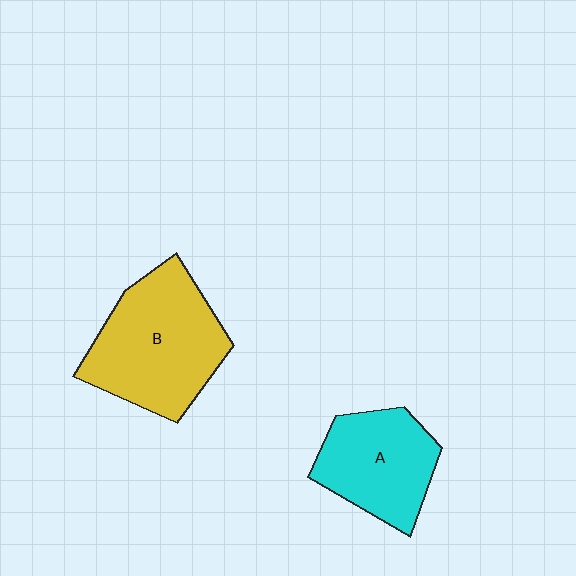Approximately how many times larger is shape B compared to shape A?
Approximately 1.4 times.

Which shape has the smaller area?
Shape A (cyan).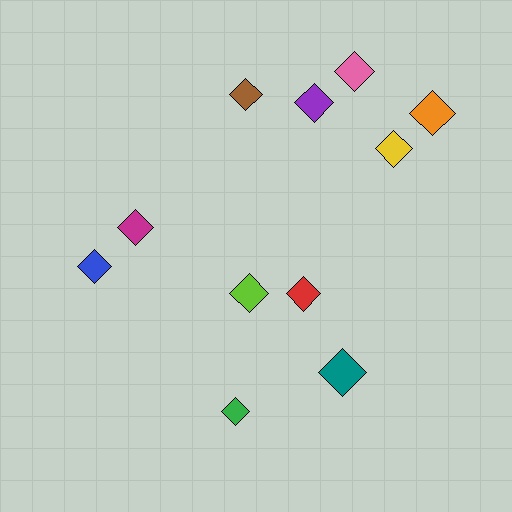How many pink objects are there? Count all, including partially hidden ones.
There is 1 pink object.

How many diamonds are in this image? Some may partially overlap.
There are 11 diamonds.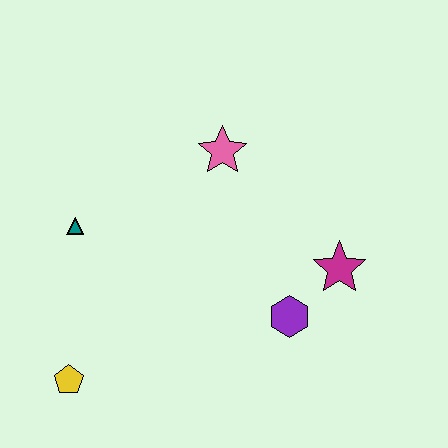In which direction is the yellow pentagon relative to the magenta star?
The yellow pentagon is to the left of the magenta star.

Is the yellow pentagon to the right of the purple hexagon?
No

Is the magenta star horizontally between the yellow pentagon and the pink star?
No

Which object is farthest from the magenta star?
The yellow pentagon is farthest from the magenta star.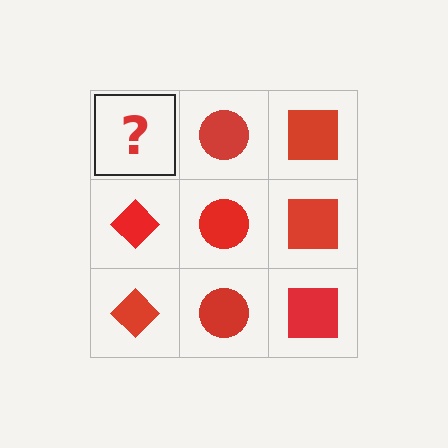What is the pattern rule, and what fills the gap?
The rule is that each column has a consistent shape. The gap should be filled with a red diamond.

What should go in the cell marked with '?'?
The missing cell should contain a red diamond.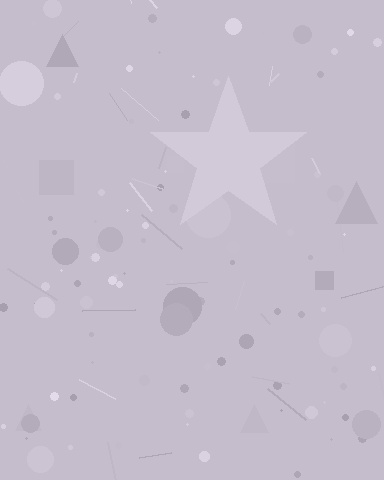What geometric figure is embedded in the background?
A star is embedded in the background.